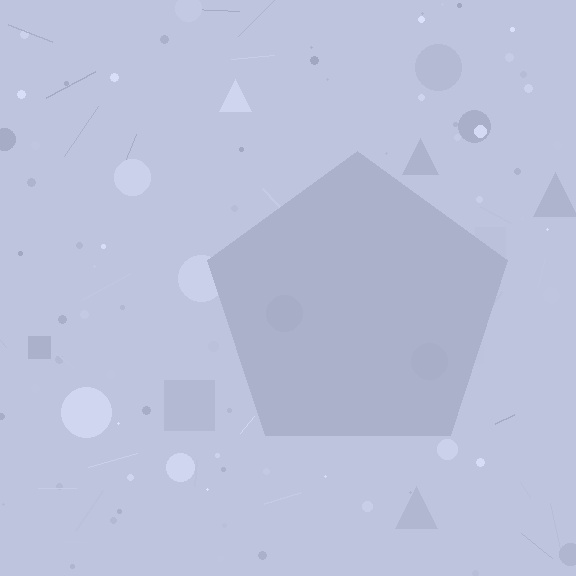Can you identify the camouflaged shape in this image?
The camouflaged shape is a pentagon.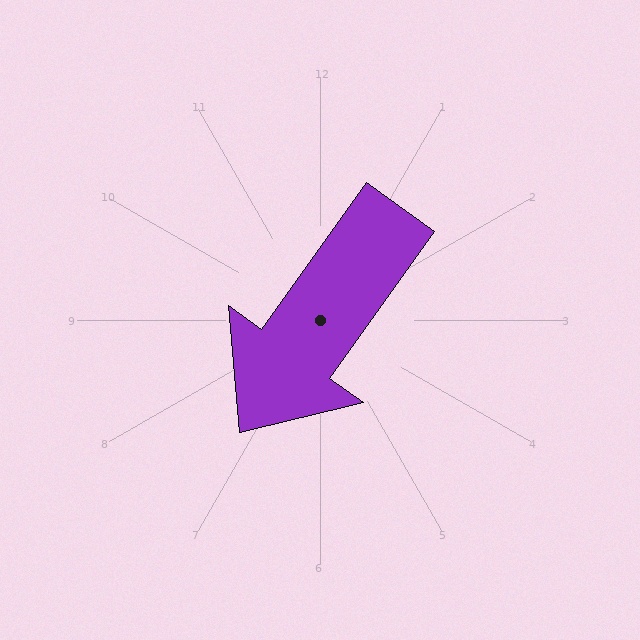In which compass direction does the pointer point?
Southwest.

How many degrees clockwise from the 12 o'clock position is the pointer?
Approximately 215 degrees.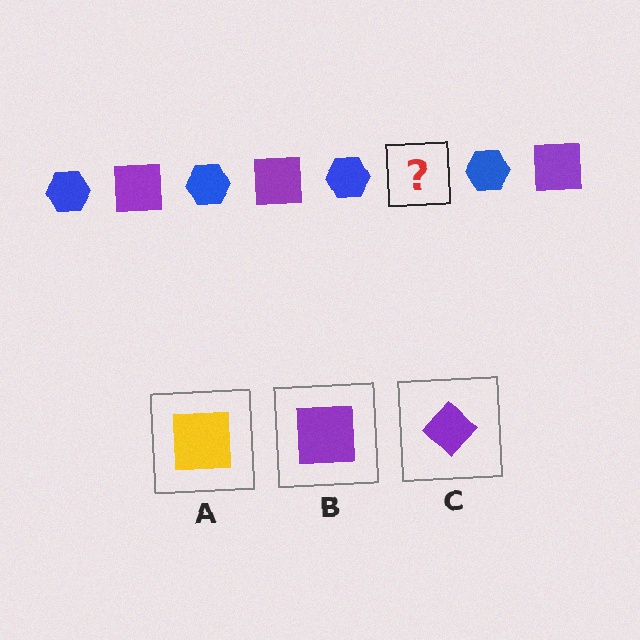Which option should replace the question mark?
Option B.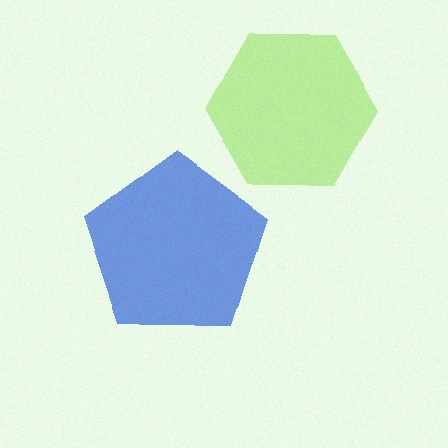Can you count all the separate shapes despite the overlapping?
Yes, there are 2 separate shapes.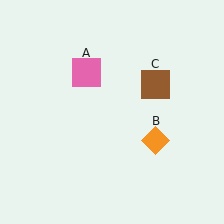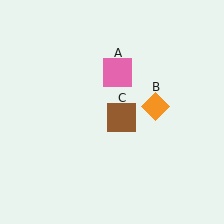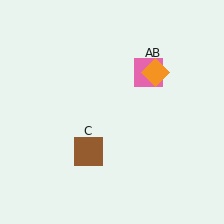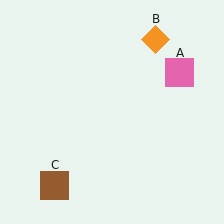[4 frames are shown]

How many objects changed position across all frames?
3 objects changed position: pink square (object A), orange diamond (object B), brown square (object C).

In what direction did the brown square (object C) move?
The brown square (object C) moved down and to the left.